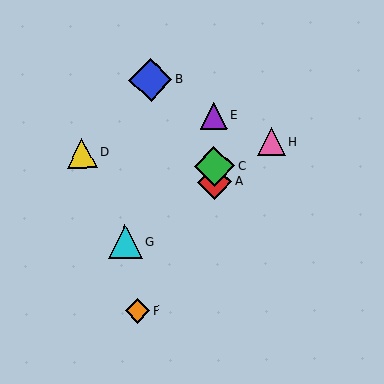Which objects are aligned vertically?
Objects A, C, E are aligned vertically.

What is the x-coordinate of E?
Object E is at x≈214.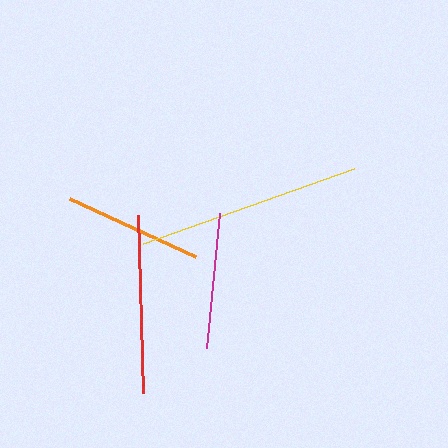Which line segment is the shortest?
The magenta line is the shortest at approximately 136 pixels.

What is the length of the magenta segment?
The magenta segment is approximately 136 pixels long.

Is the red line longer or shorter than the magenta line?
The red line is longer than the magenta line.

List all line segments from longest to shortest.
From longest to shortest: yellow, red, orange, magenta.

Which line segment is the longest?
The yellow line is the longest at approximately 224 pixels.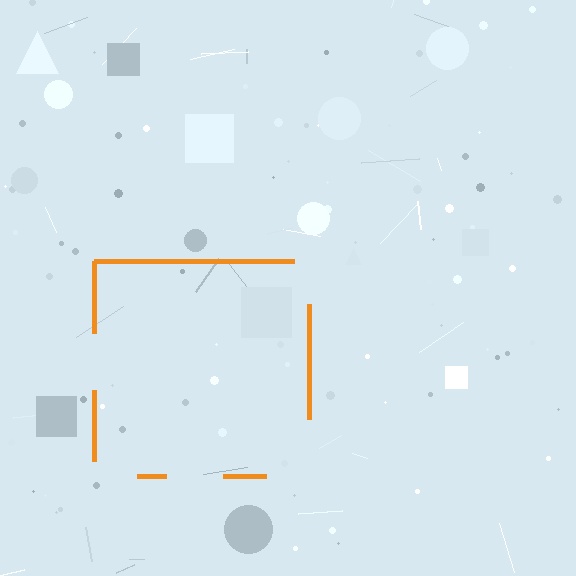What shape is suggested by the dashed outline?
The dashed outline suggests a square.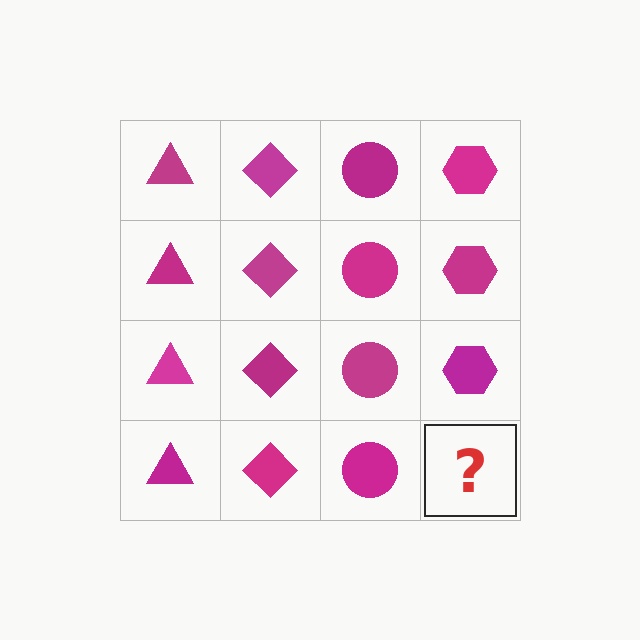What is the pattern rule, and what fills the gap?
The rule is that each column has a consistent shape. The gap should be filled with a magenta hexagon.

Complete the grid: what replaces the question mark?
The question mark should be replaced with a magenta hexagon.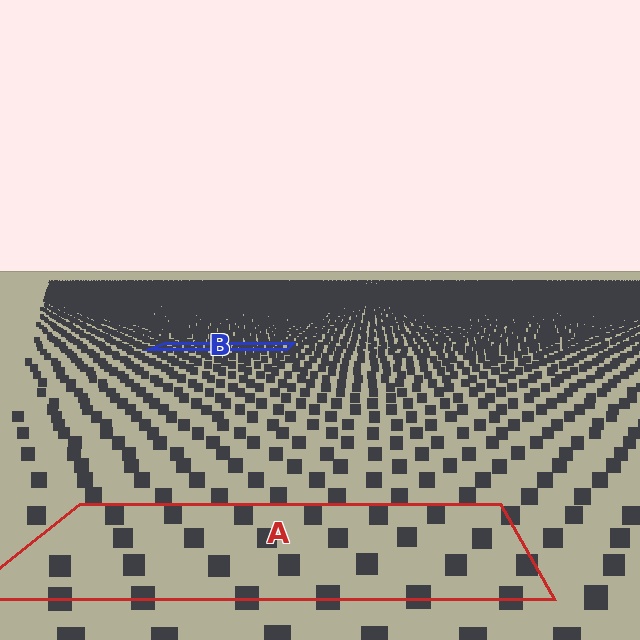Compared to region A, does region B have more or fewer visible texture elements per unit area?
Region B has more texture elements per unit area — they are packed more densely because it is farther away.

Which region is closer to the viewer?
Region A is closer. The texture elements there are larger and more spread out.